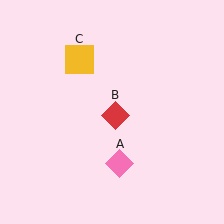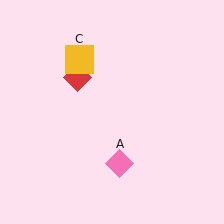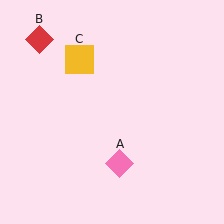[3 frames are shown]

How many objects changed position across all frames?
1 object changed position: red diamond (object B).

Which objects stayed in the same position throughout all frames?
Pink diamond (object A) and yellow square (object C) remained stationary.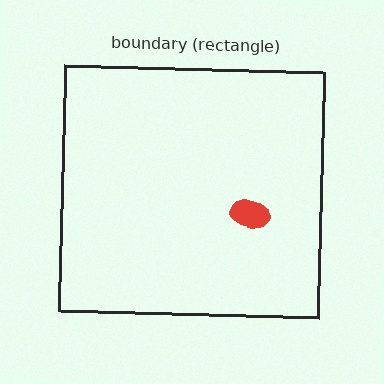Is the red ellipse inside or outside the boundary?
Inside.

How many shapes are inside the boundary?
1 inside, 0 outside.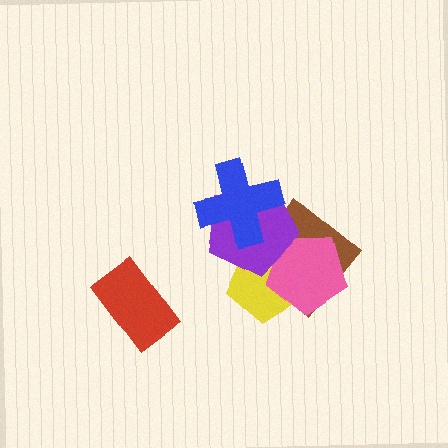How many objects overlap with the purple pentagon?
4 objects overlap with the purple pentagon.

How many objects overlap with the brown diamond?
3 objects overlap with the brown diamond.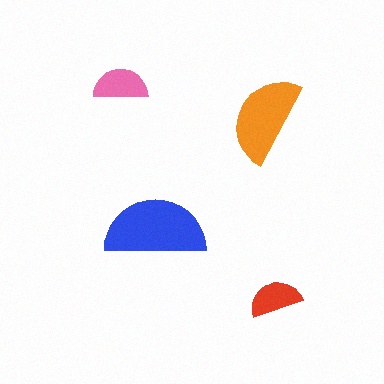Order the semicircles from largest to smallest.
the blue one, the orange one, the pink one, the red one.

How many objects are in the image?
There are 4 objects in the image.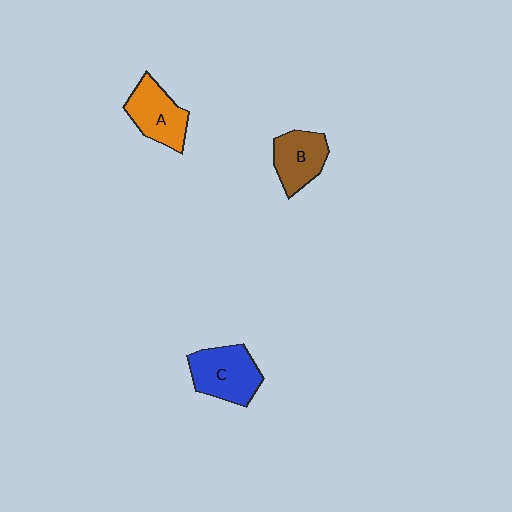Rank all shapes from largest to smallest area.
From largest to smallest: C (blue), A (orange), B (brown).